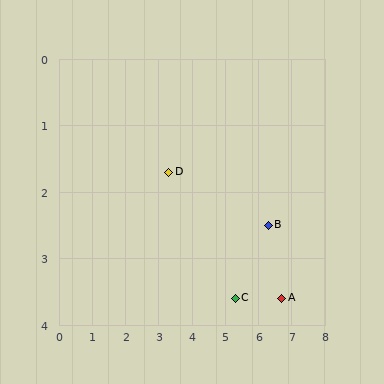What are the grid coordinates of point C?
Point C is at approximately (5.3, 3.6).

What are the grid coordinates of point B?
Point B is at approximately (6.3, 2.5).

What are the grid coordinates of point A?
Point A is at approximately (6.7, 3.6).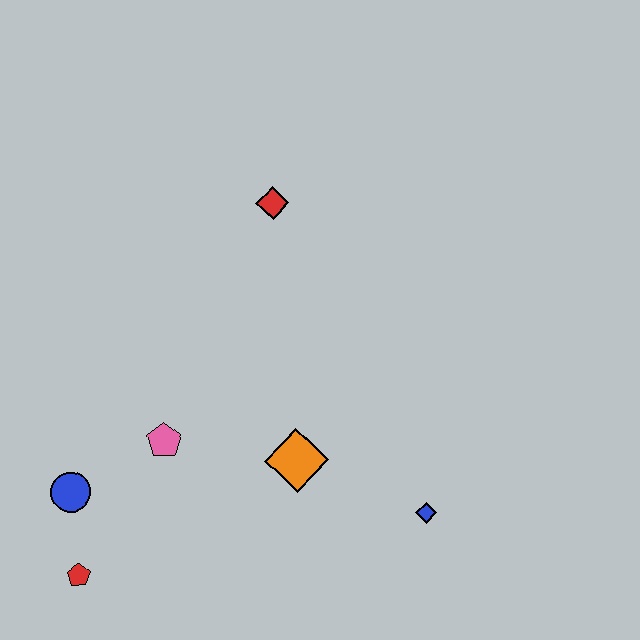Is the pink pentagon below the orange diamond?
No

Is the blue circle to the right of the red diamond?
No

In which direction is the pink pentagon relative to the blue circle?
The pink pentagon is to the right of the blue circle.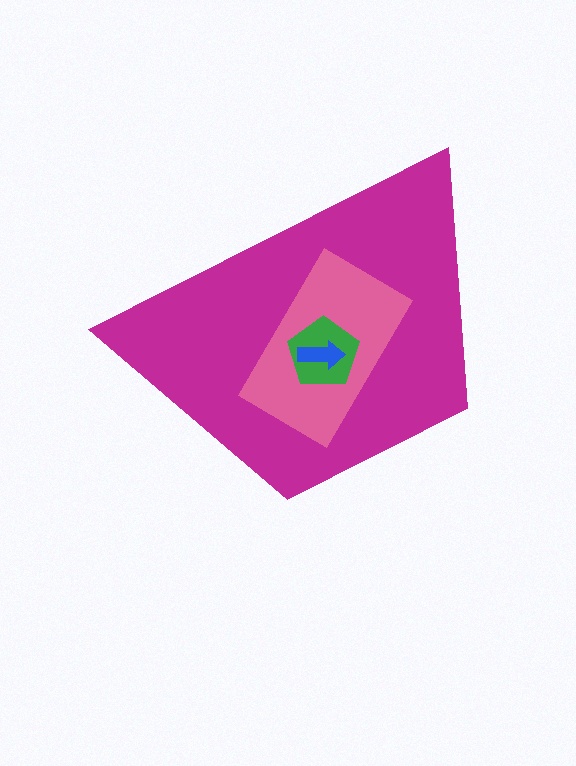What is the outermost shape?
The magenta trapezoid.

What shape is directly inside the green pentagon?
The blue arrow.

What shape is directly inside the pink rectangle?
The green pentagon.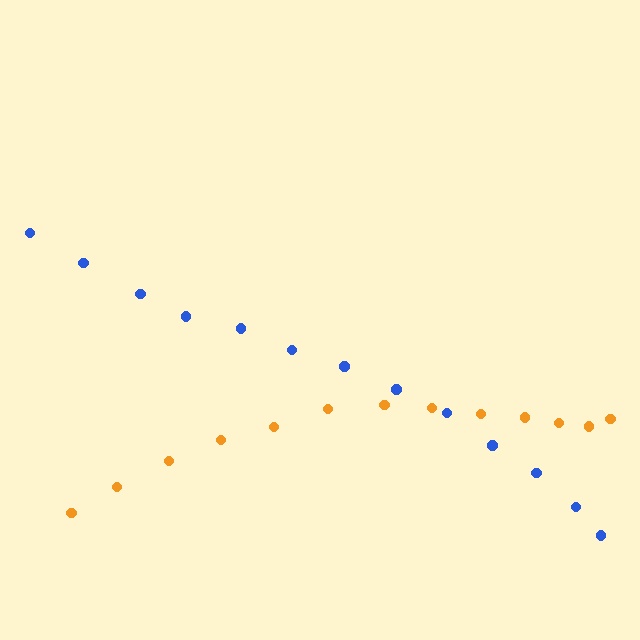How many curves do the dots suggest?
There are 2 distinct paths.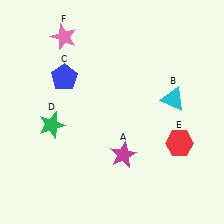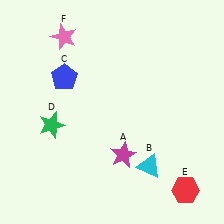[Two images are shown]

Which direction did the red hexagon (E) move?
The red hexagon (E) moved down.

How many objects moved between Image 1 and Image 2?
2 objects moved between the two images.